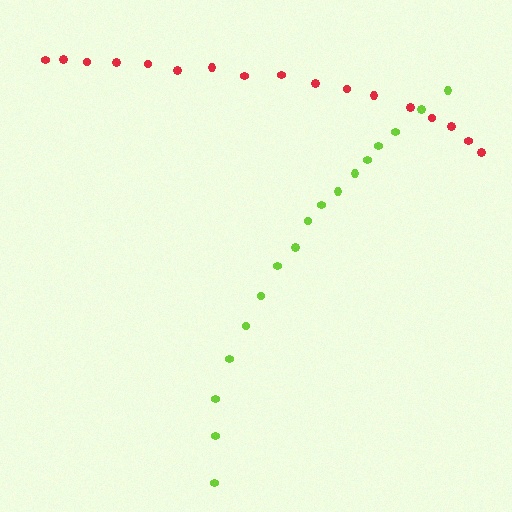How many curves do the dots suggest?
There are 2 distinct paths.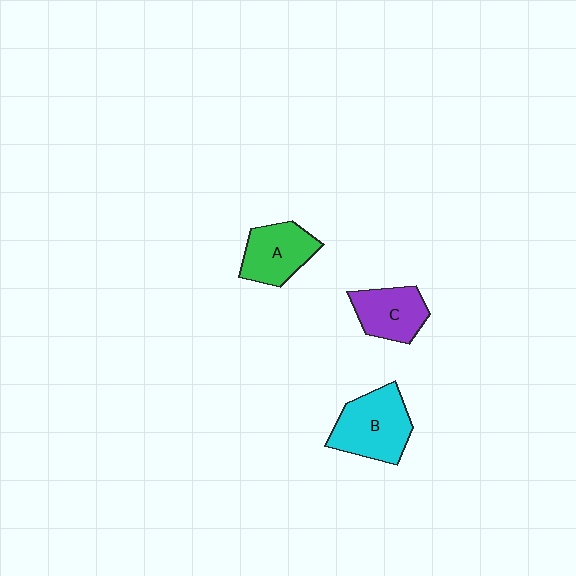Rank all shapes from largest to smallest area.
From largest to smallest: B (cyan), A (green), C (purple).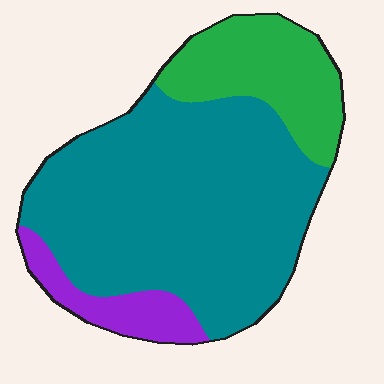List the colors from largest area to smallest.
From largest to smallest: teal, green, purple.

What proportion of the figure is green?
Green takes up between a sixth and a third of the figure.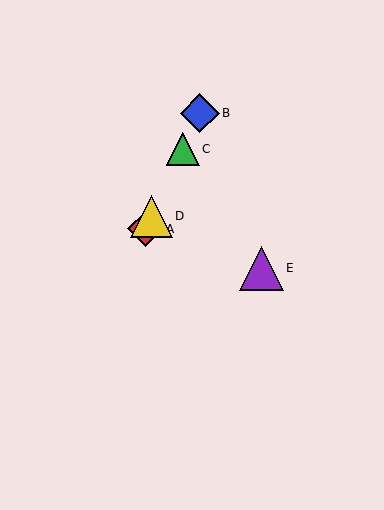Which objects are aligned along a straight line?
Objects A, B, C, D are aligned along a straight line.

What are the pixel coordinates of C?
Object C is at (183, 149).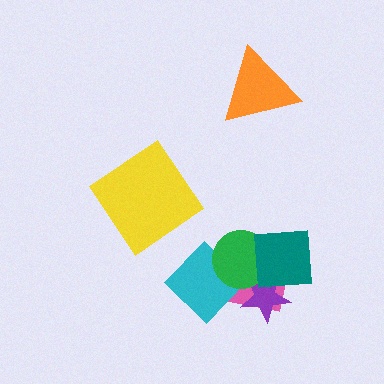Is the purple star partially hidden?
Yes, it is partially covered by another shape.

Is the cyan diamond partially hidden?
Yes, it is partially covered by another shape.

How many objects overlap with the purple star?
3 objects overlap with the purple star.